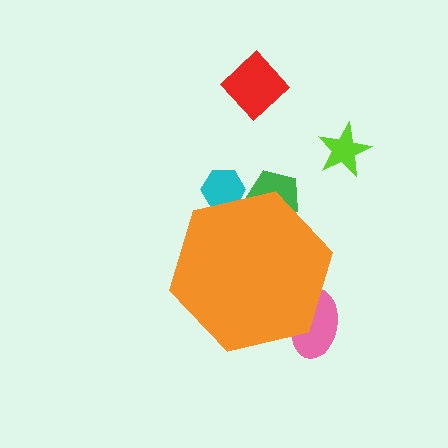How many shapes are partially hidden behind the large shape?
3 shapes are partially hidden.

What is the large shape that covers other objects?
An orange hexagon.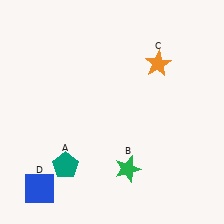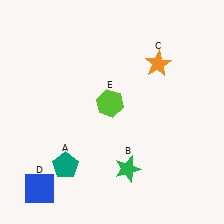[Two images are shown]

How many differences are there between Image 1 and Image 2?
There is 1 difference between the two images.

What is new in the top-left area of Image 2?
A lime hexagon (E) was added in the top-left area of Image 2.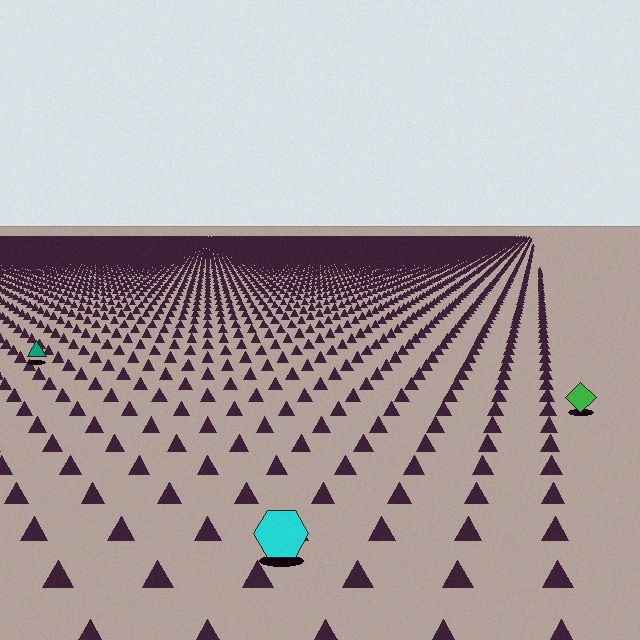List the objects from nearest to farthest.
From nearest to farthest: the cyan hexagon, the green diamond, the teal triangle.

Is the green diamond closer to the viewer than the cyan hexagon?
No. The cyan hexagon is closer — you can tell from the texture gradient: the ground texture is coarser near it.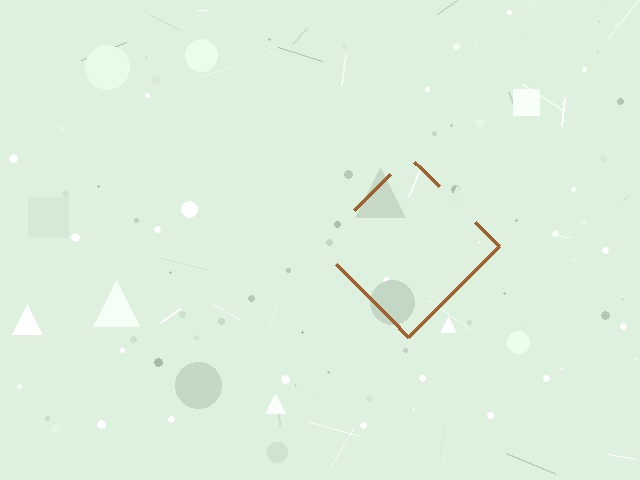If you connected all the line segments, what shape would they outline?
They would outline a diamond.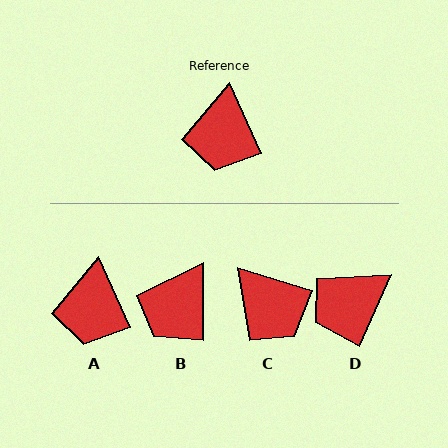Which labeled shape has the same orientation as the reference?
A.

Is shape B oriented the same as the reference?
No, it is off by about 24 degrees.